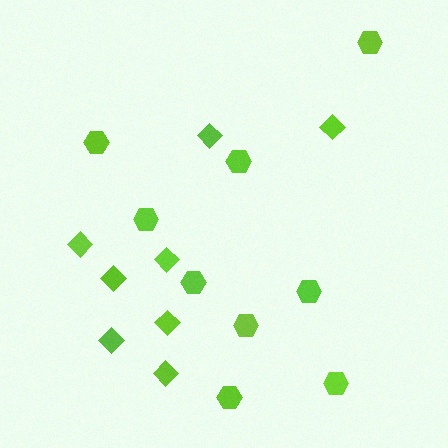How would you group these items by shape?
There are 2 groups: one group of diamonds (8) and one group of hexagons (9).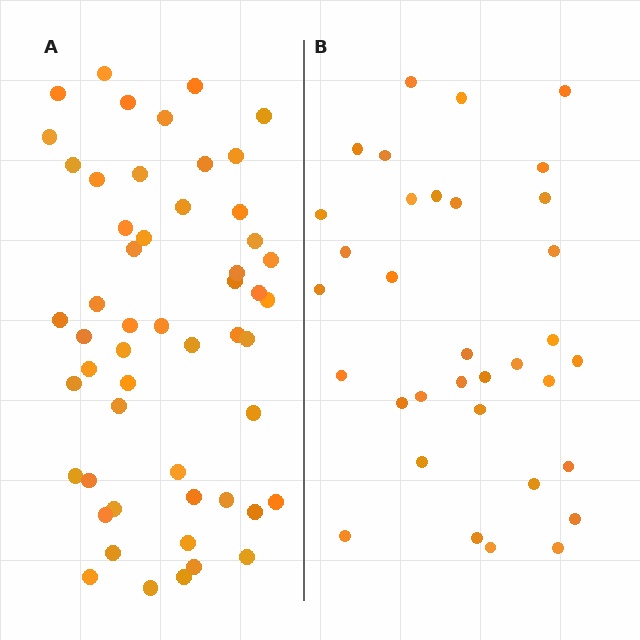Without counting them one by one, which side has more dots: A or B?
Region A (the left region) has more dots.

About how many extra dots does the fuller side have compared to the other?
Region A has approximately 20 more dots than region B.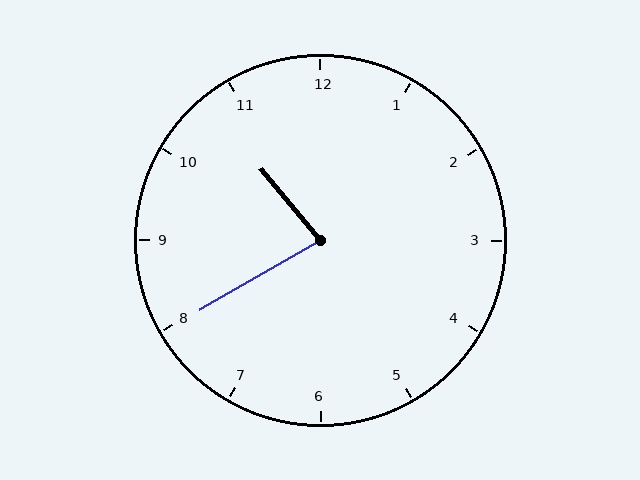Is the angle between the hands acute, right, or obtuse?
It is acute.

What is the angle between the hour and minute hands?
Approximately 80 degrees.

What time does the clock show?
10:40.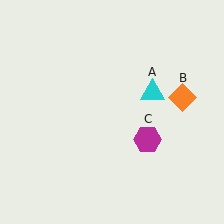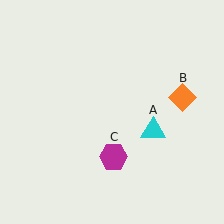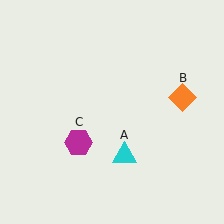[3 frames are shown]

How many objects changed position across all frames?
2 objects changed position: cyan triangle (object A), magenta hexagon (object C).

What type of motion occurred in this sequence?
The cyan triangle (object A), magenta hexagon (object C) rotated clockwise around the center of the scene.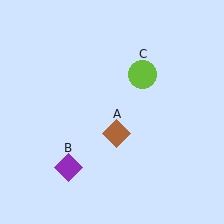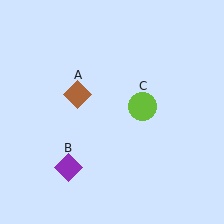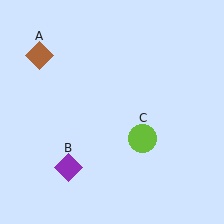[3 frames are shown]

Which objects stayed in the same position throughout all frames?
Purple diamond (object B) remained stationary.